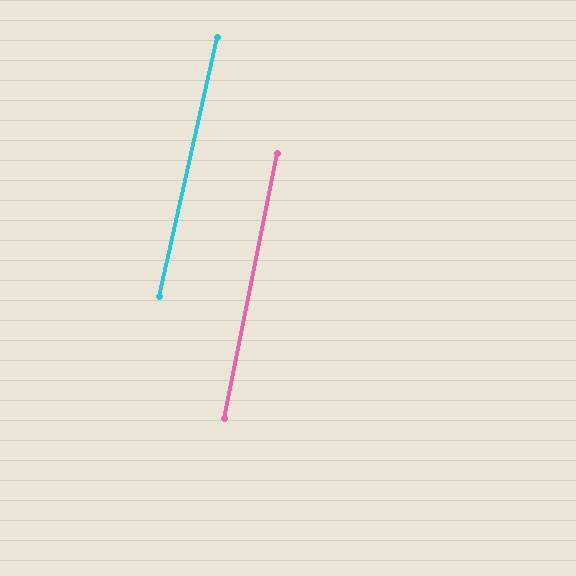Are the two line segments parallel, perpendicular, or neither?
Parallel — their directions differ by only 1.2°.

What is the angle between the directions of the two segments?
Approximately 1 degree.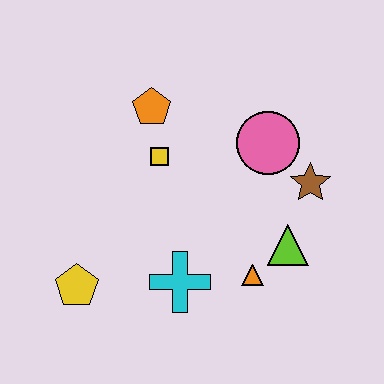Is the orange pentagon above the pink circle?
Yes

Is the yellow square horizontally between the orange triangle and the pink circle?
No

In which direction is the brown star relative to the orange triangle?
The brown star is above the orange triangle.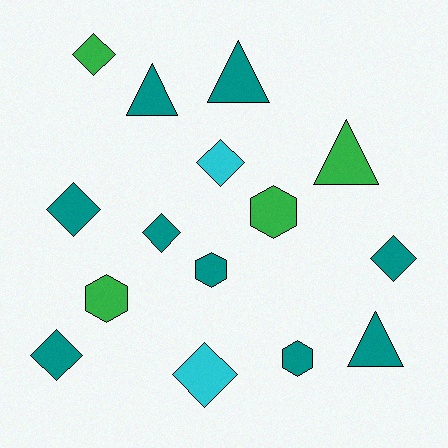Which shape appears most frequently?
Diamond, with 7 objects.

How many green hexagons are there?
There are 2 green hexagons.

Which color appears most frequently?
Teal, with 9 objects.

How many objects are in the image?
There are 15 objects.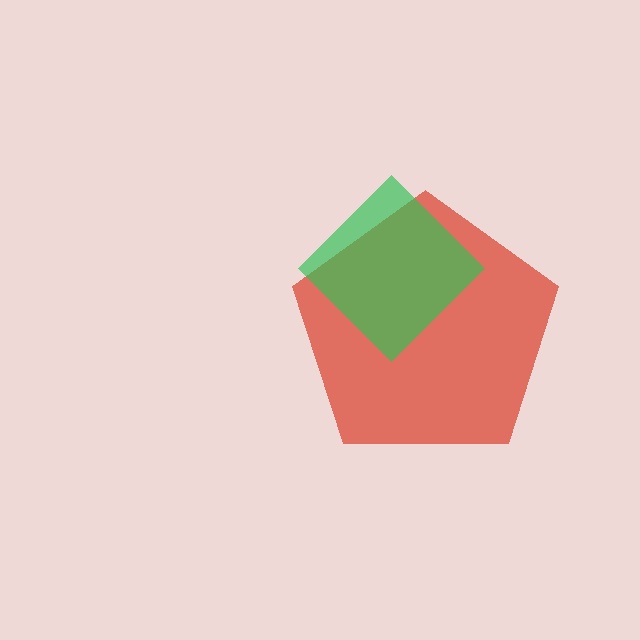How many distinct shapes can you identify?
There are 2 distinct shapes: a red pentagon, a green diamond.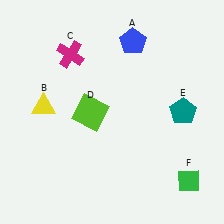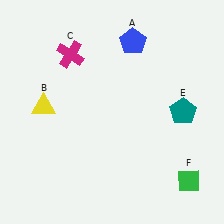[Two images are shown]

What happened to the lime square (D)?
The lime square (D) was removed in Image 2. It was in the bottom-left area of Image 1.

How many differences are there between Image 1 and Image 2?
There is 1 difference between the two images.